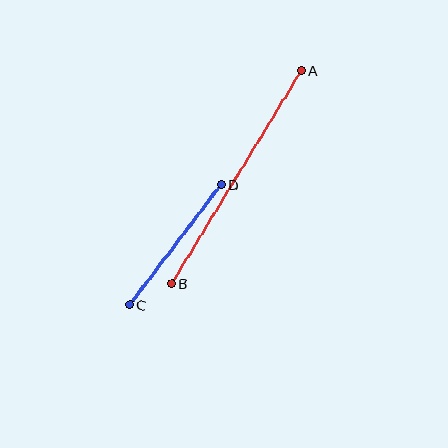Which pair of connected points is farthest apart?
Points A and B are farthest apart.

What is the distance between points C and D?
The distance is approximately 151 pixels.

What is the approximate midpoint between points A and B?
The midpoint is at approximately (236, 177) pixels.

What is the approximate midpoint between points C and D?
The midpoint is at approximately (175, 244) pixels.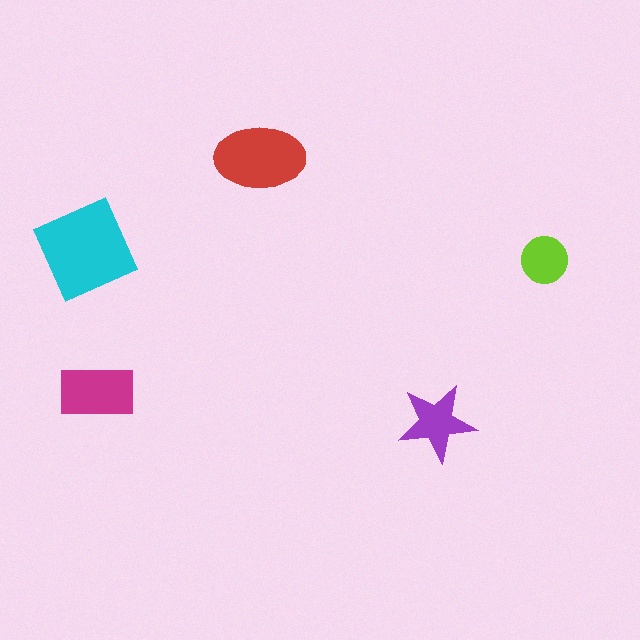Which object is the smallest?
The lime circle.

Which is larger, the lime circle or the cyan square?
The cyan square.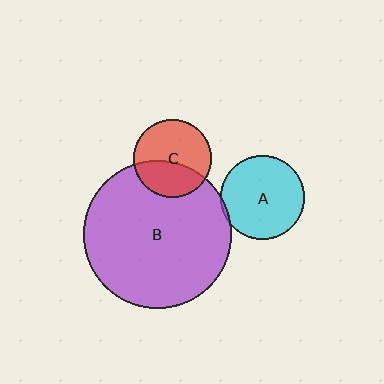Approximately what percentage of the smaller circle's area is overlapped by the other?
Approximately 40%.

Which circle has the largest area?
Circle B (purple).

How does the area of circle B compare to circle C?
Approximately 3.6 times.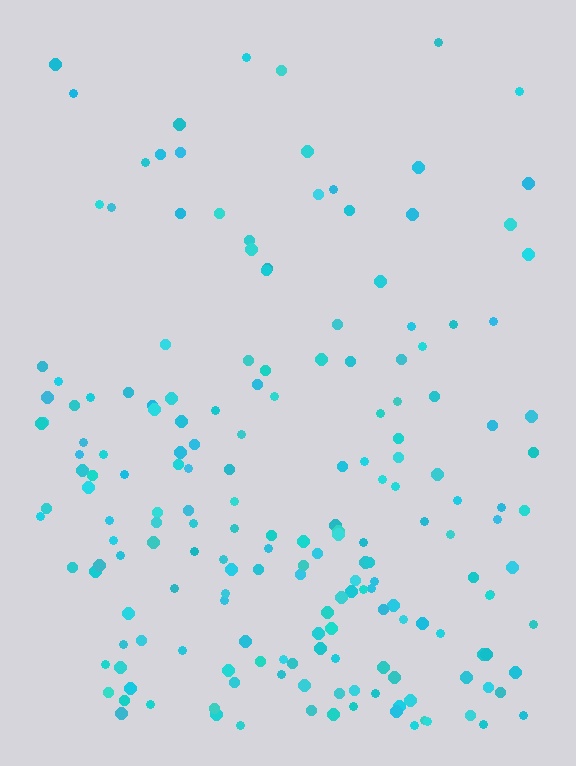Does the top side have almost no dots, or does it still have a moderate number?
Still a moderate number, just noticeably fewer than the bottom.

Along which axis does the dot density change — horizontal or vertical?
Vertical.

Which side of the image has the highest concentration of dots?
The bottom.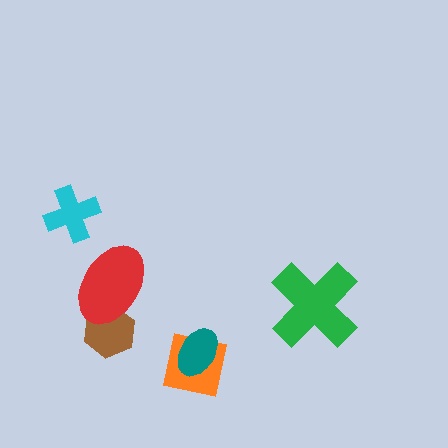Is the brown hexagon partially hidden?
Yes, it is partially covered by another shape.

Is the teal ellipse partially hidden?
No, no other shape covers it.